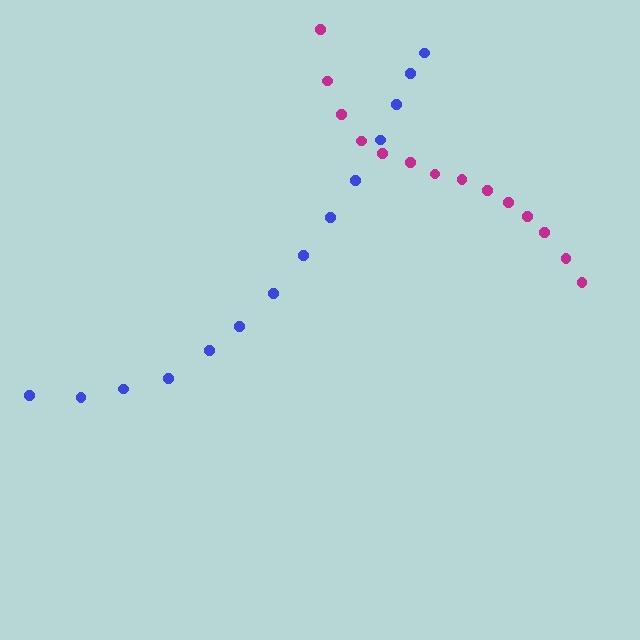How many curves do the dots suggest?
There are 2 distinct paths.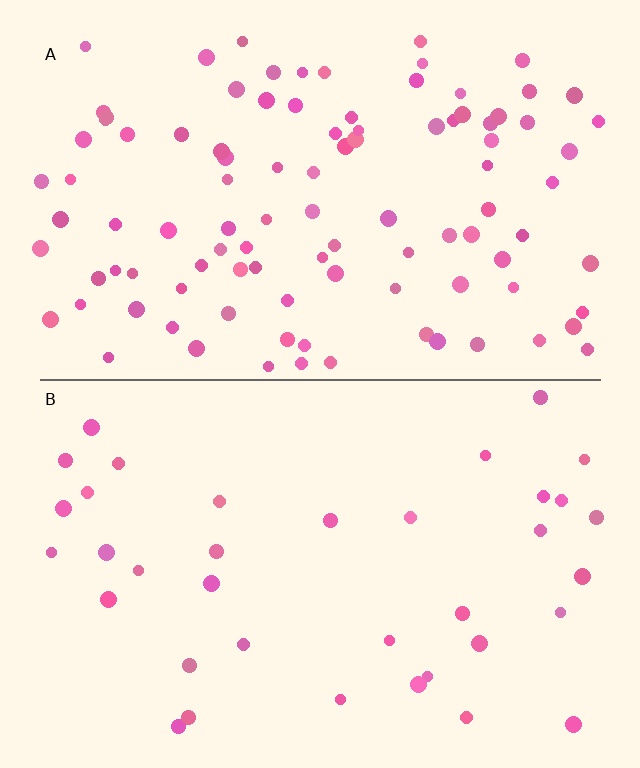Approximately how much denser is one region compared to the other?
Approximately 2.8× — region A over region B.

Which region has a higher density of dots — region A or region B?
A (the top).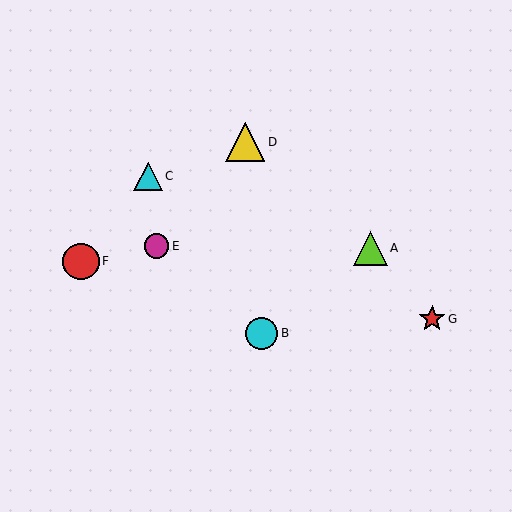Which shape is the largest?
The yellow triangle (labeled D) is the largest.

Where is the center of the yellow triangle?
The center of the yellow triangle is at (245, 142).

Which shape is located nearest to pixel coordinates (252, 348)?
The cyan circle (labeled B) at (262, 333) is nearest to that location.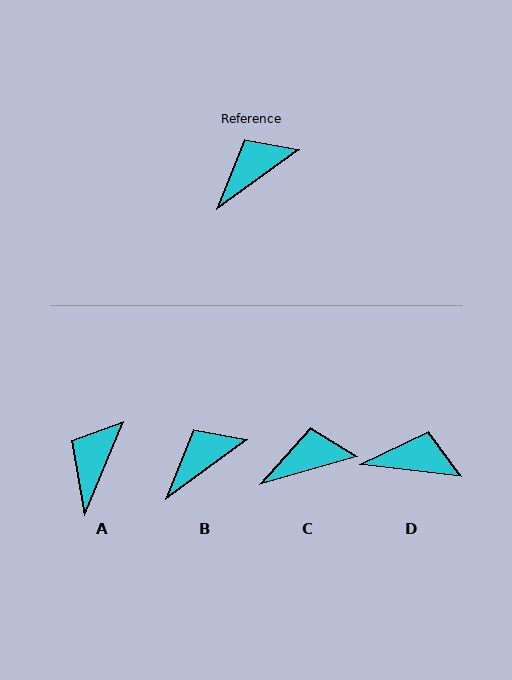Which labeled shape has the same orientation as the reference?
B.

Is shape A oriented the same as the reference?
No, it is off by about 32 degrees.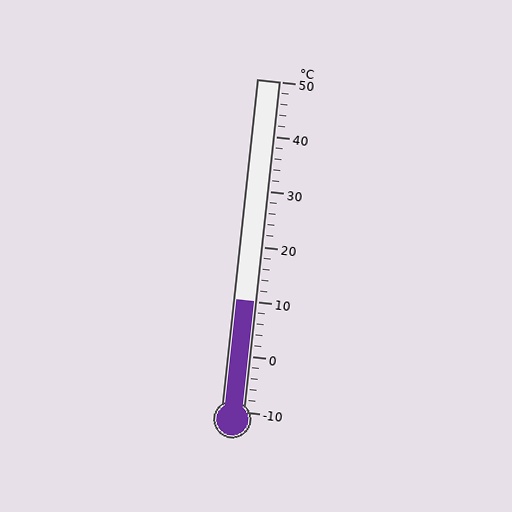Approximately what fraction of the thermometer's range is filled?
The thermometer is filled to approximately 35% of its range.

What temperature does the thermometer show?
The thermometer shows approximately 10°C.